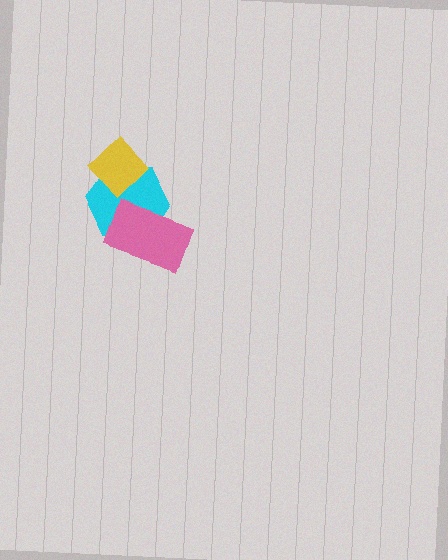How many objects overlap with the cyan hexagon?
2 objects overlap with the cyan hexagon.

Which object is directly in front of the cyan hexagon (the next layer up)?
The yellow diamond is directly in front of the cyan hexagon.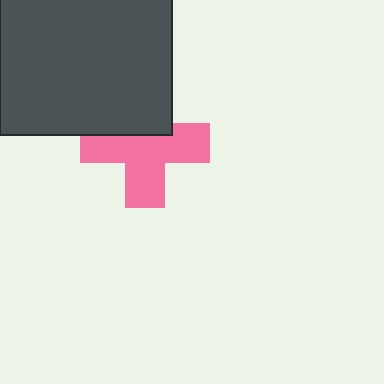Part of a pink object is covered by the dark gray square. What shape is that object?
It is a cross.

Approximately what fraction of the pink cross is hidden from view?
Roughly 34% of the pink cross is hidden behind the dark gray square.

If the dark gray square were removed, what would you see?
You would see the complete pink cross.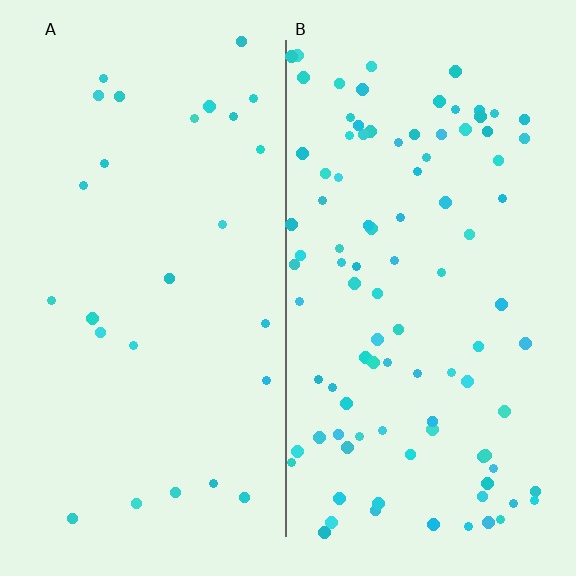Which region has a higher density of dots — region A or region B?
B (the right).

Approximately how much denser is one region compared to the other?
Approximately 3.7× — region B over region A.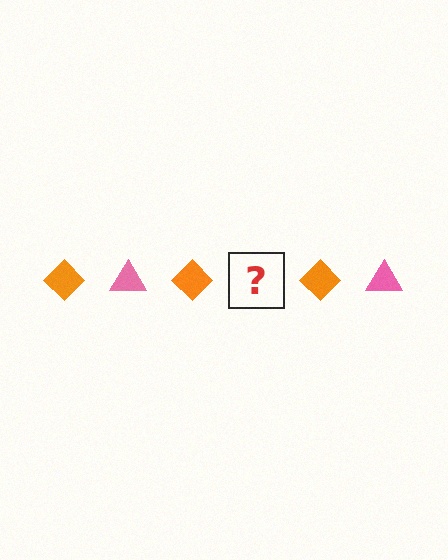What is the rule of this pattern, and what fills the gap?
The rule is that the pattern alternates between orange diamond and pink triangle. The gap should be filled with a pink triangle.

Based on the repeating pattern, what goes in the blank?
The blank should be a pink triangle.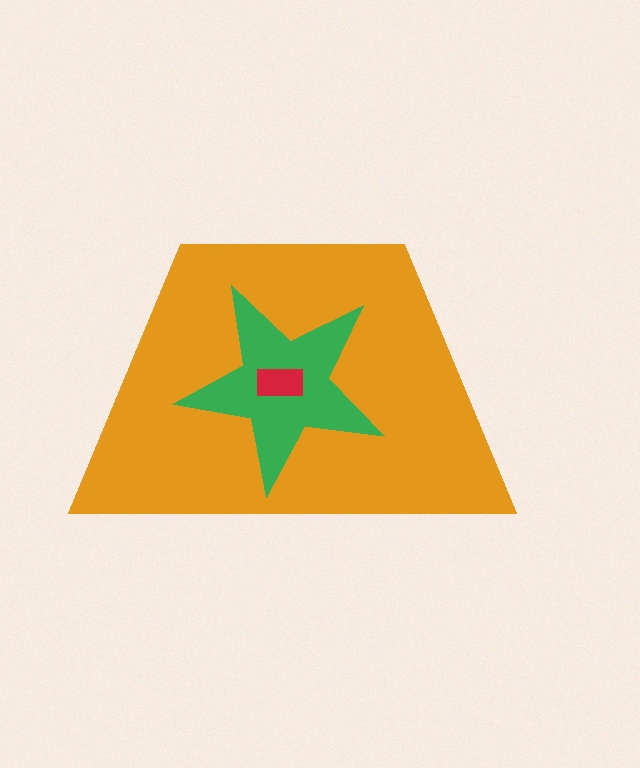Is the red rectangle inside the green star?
Yes.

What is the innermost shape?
The red rectangle.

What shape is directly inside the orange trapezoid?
The green star.